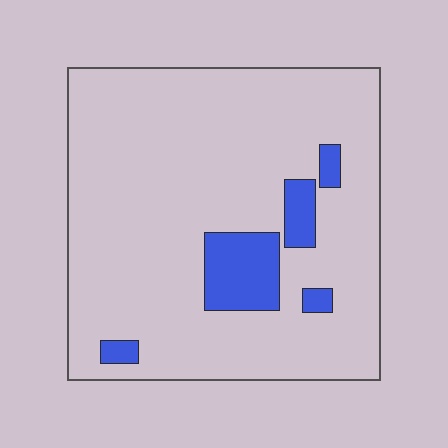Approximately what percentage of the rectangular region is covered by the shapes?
Approximately 10%.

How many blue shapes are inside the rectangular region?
5.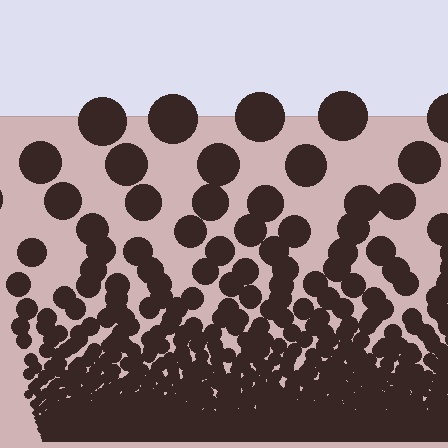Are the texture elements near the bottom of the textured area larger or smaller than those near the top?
Smaller. The gradient is inverted — elements near the bottom are smaller and denser.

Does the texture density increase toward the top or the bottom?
Density increases toward the bottom.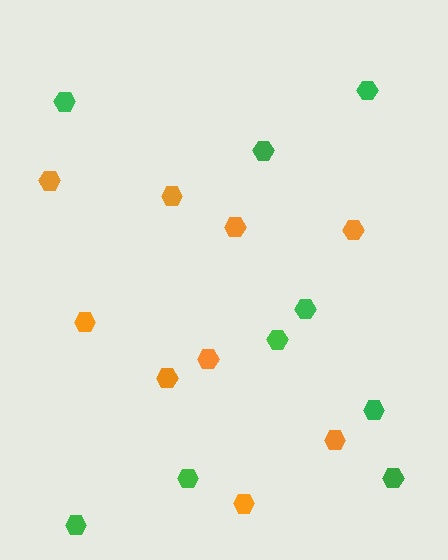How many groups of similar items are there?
There are 2 groups: one group of green hexagons (9) and one group of orange hexagons (9).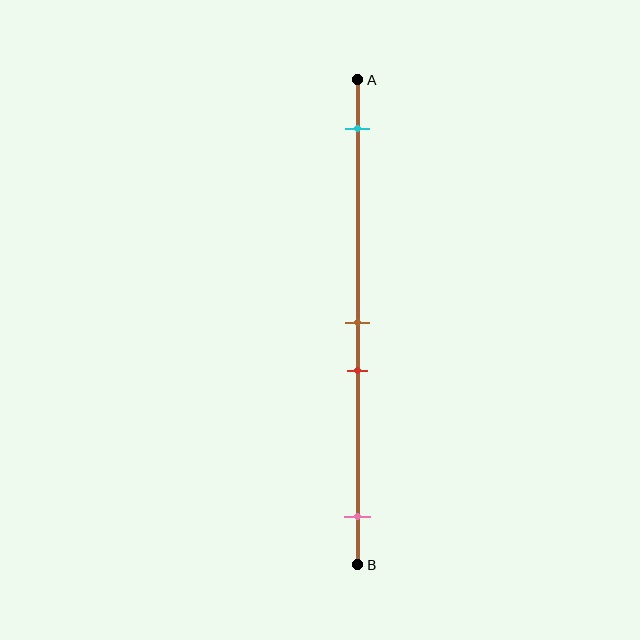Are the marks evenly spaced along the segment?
No, the marks are not evenly spaced.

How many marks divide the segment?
There are 4 marks dividing the segment.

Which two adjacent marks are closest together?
The brown and red marks are the closest adjacent pair.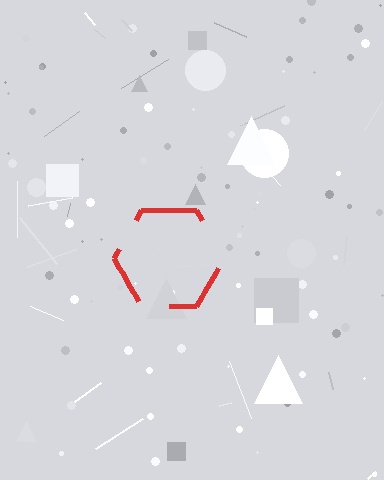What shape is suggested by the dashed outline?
The dashed outline suggests a hexagon.